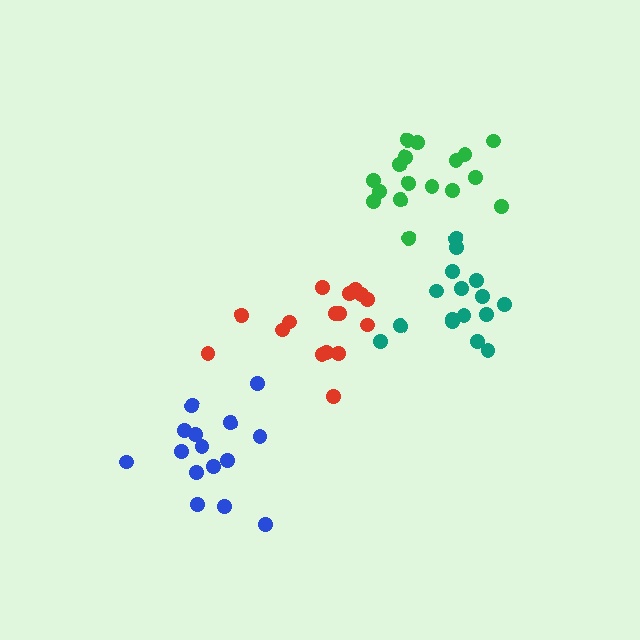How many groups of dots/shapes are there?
There are 4 groups.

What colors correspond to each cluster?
The clusters are colored: teal, green, red, blue.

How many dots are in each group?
Group 1: 16 dots, Group 2: 17 dots, Group 3: 16 dots, Group 4: 15 dots (64 total).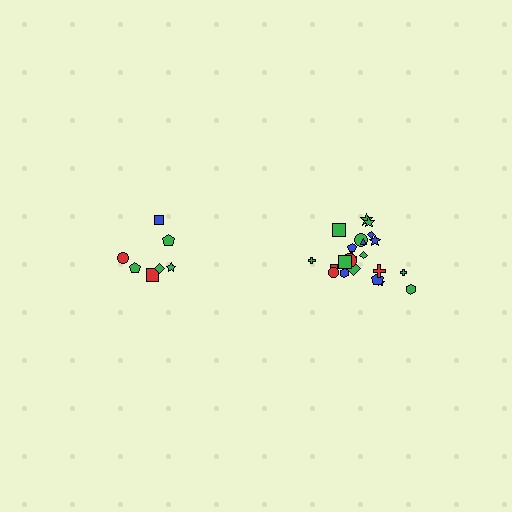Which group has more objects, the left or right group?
The right group.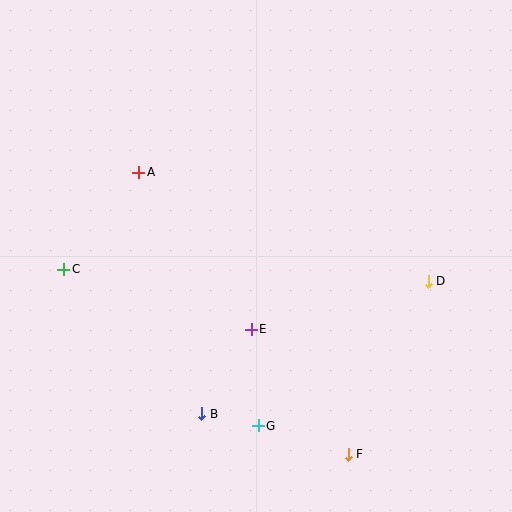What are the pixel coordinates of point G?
Point G is at (258, 426).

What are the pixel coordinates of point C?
Point C is at (64, 269).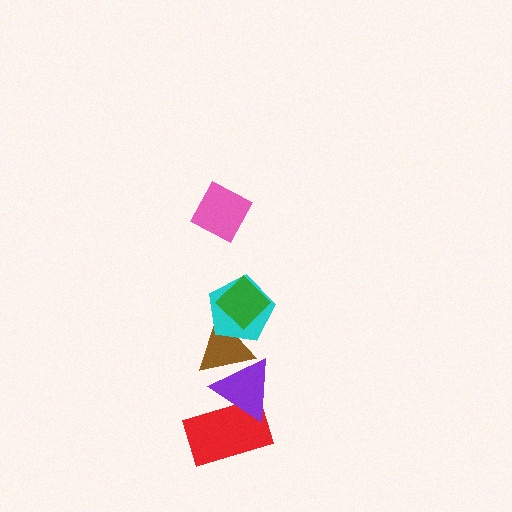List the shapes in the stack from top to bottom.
From top to bottom: the pink diamond, the green diamond, the cyan pentagon, the brown triangle, the purple triangle, the red rectangle.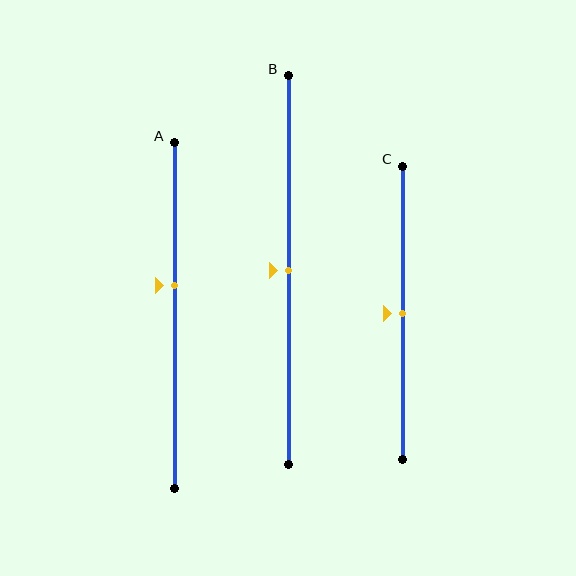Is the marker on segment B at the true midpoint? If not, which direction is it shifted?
Yes, the marker on segment B is at the true midpoint.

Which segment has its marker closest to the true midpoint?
Segment B has its marker closest to the true midpoint.